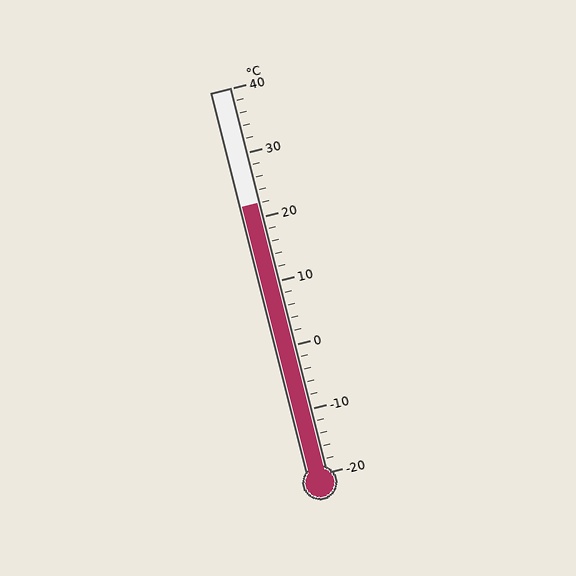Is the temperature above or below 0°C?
The temperature is above 0°C.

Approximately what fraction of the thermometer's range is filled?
The thermometer is filled to approximately 70% of its range.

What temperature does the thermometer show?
The thermometer shows approximately 22°C.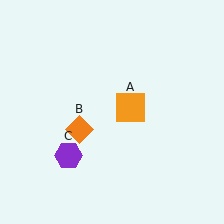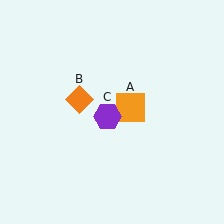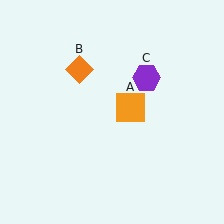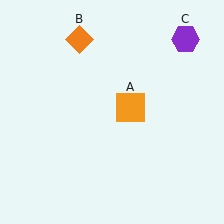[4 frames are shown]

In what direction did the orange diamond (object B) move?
The orange diamond (object B) moved up.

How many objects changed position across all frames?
2 objects changed position: orange diamond (object B), purple hexagon (object C).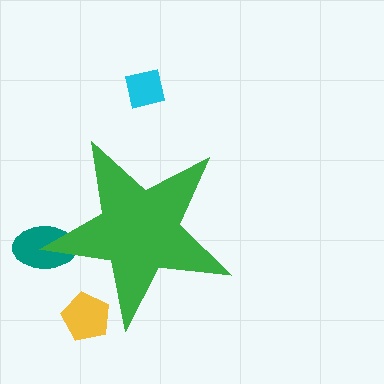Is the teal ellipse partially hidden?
Yes, the teal ellipse is partially hidden behind the green star.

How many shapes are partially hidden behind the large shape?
2 shapes are partially hidden.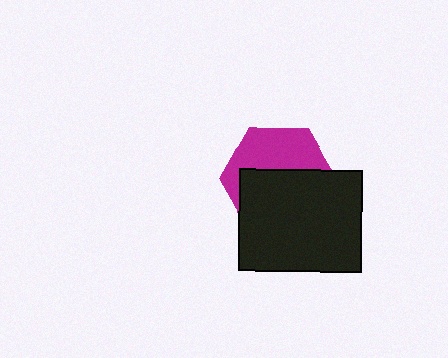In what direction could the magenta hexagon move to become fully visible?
The magenta hexagon could move up. That would shift it out from behind the black rectangle entirely.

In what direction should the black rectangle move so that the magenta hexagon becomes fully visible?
The black rectangle should move down. That is the shortest direction to clear the overlap and leave the magenta hexagon fully visible.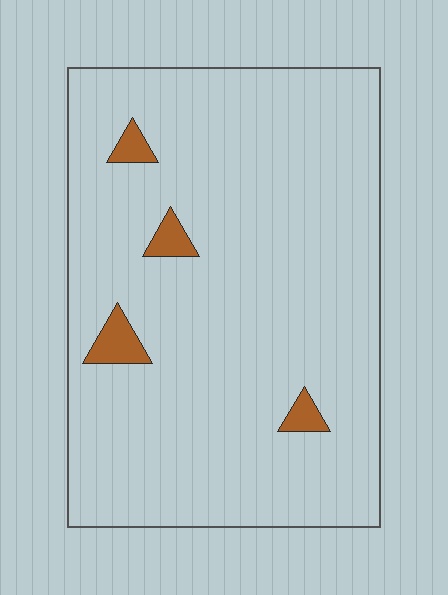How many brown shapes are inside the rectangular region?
4.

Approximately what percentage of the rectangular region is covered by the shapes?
Approximately 5%.